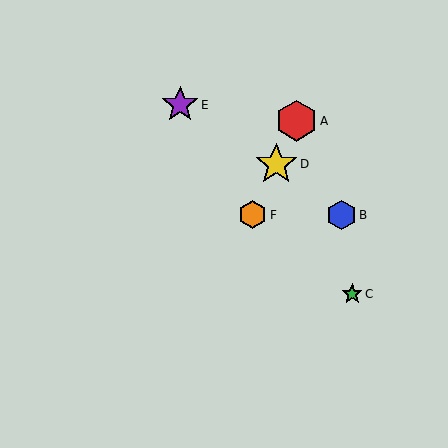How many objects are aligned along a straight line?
3 objects (A, D, F) are aligned along a straight line.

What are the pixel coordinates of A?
Object A is at (297, 121).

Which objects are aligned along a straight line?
Objects A, D, F are aligned along a straight line.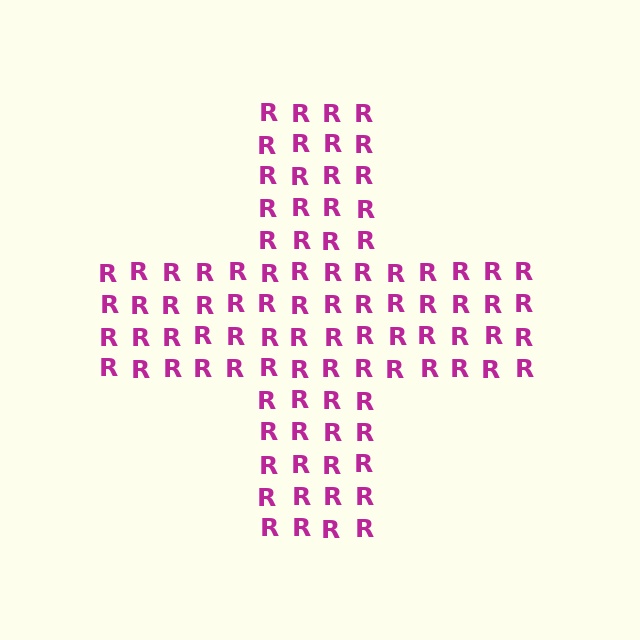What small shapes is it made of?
It is made of small letter R's.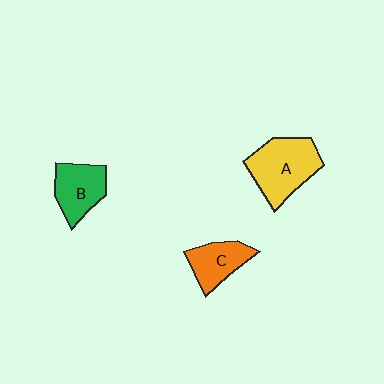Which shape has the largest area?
Shape A (yellow).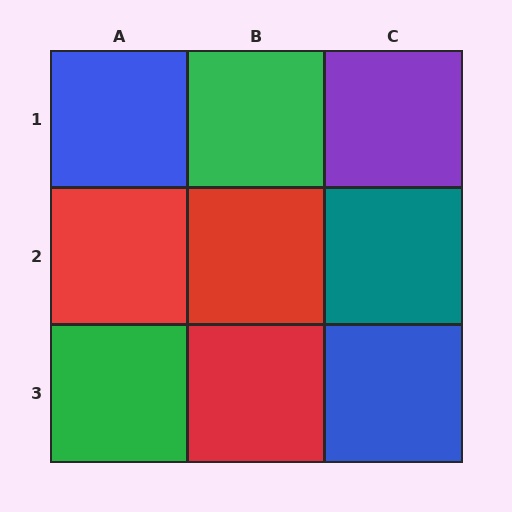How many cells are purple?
1 cell is purple.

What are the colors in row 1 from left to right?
Blue, green, purple.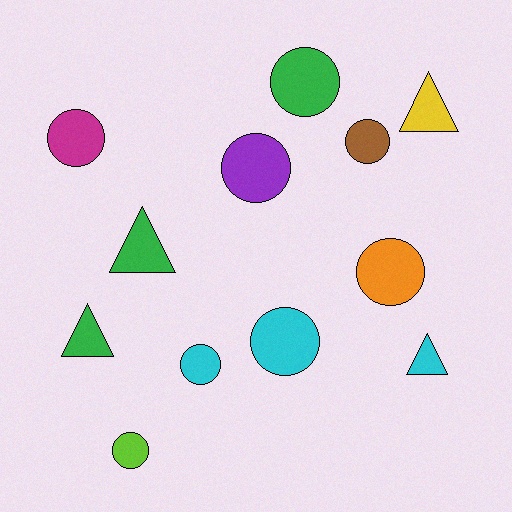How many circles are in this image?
There are 8 circles.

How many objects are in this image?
There are 12 objects.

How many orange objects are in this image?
There is 1 orange object.